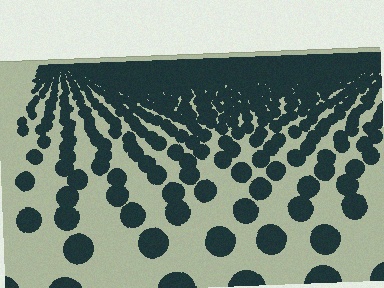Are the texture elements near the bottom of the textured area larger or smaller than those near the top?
Larger. Near the bottom, elements are closer to the viewer and appear at a bigger on-screen size.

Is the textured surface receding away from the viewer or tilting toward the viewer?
The surface is receding away from the viewer. Texture elements get smaller and denser toward the top.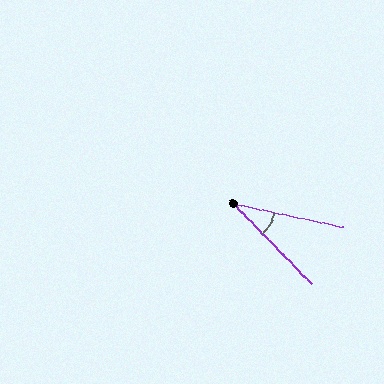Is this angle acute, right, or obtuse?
It is acute.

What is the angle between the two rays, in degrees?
Approximately 34 degrees.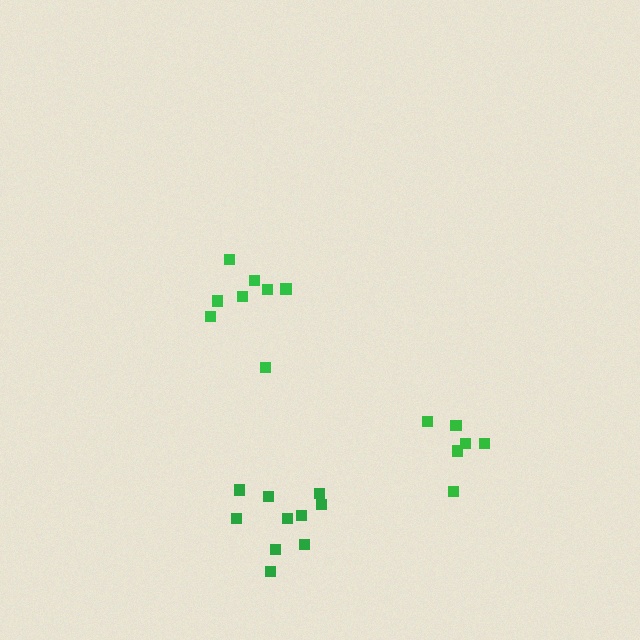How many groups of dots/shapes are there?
There are 3 groups.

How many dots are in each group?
Group 1: 8 dots, Group 2: 10 dots, Group 3: 6 dots (24 total).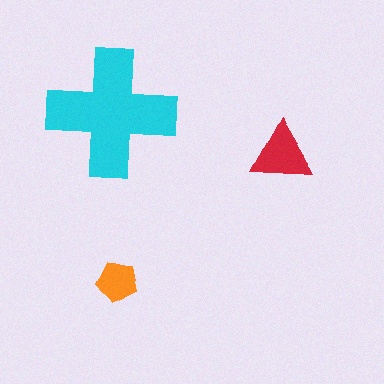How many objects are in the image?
There are 3 objects in the image.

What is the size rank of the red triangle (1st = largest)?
2nd.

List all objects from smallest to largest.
The orange pentagon, the red triangle, the cyan cross.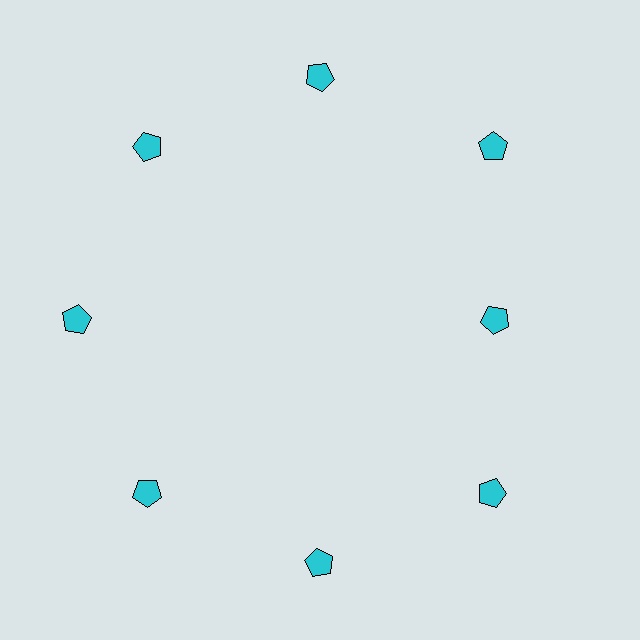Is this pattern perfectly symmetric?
No. The 8 cyan pentagons are arranged in a ring, but one element near the 3 o'clock position is pulled inward toward the center, breaking the 8-fold rotational symmetry.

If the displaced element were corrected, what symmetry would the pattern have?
It would have 8-fold rotational symmetry — the pattern would map onto itself every 45 degrees.